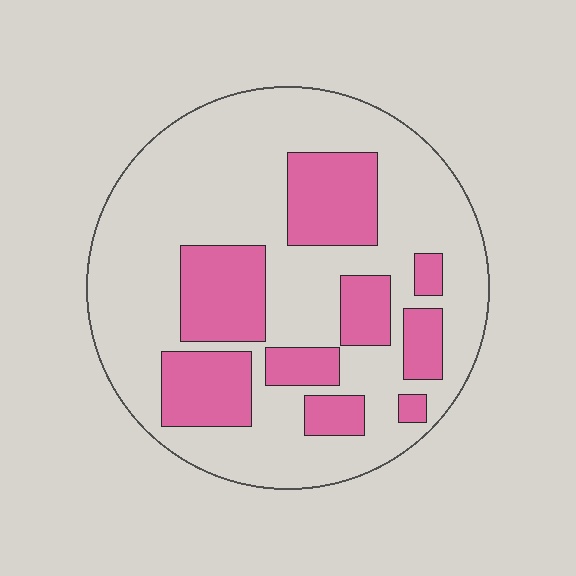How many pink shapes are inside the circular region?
9.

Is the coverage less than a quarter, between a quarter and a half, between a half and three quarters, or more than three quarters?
Between a quarter and a half.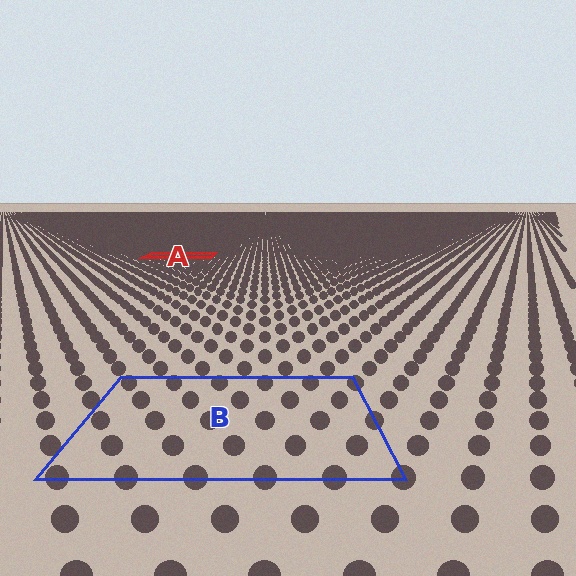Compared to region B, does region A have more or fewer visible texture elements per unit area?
Region A has more texture elements per unit area — they are packed more densely because it is farther away.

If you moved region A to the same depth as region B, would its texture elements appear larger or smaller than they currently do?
They would appear larger. At a closer depth, the same texture elements are projected at a bigger on-screen size.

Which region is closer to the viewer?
Region B is closer. The texture elements there are larger and more spread out.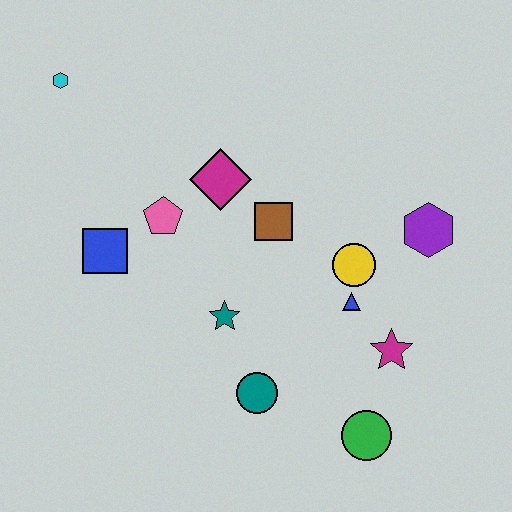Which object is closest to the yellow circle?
The blue triangle is closest to the yellow circle.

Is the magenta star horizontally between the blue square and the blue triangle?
No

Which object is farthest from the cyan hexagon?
The green circle is farthest from the cyan hexagon.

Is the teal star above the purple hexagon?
No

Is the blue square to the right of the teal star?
No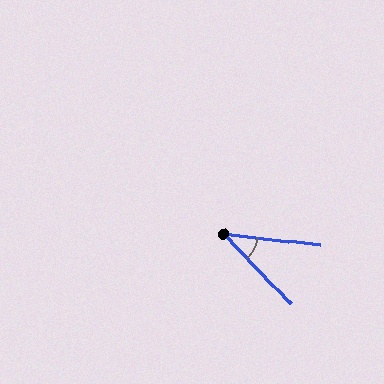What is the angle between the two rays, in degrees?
Approximately 39 degrees.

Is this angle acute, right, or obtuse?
It is acute.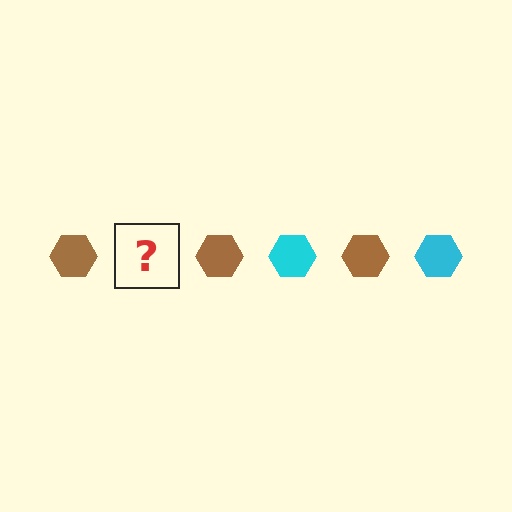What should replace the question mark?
The question mark should be replaced with a cyan hexagon.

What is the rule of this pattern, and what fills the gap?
The rule is that the pattern cycles through brown, cyan hexagons. The gap should be filled with a cyan hexagon.